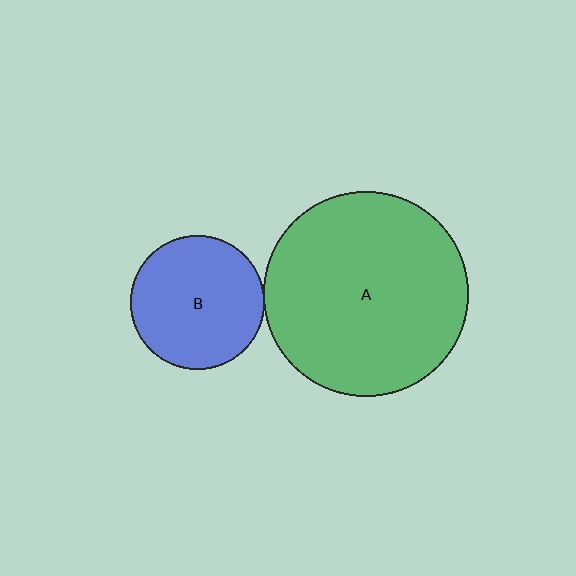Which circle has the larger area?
Circle A (green).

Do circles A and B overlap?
Yes.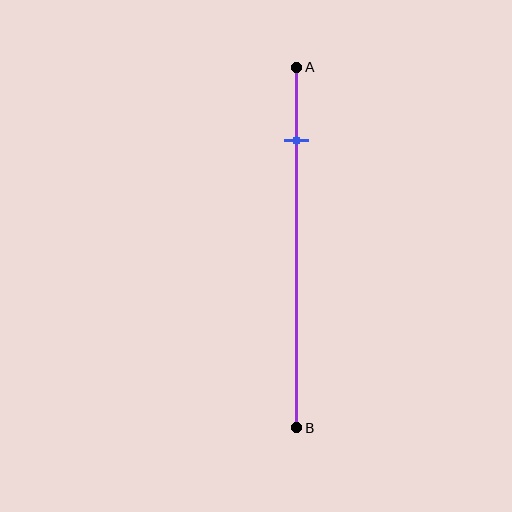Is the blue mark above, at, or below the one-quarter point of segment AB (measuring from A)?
The blue mark is above the one-quarter point of segment AB.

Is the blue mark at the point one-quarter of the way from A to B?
No, the mark is at about 20% from A, not at the 25% one-quarter point.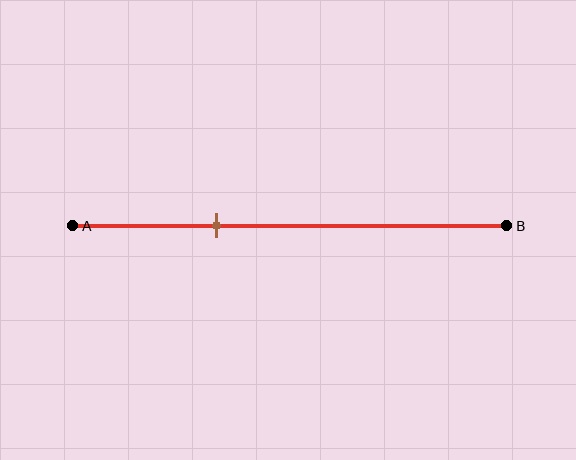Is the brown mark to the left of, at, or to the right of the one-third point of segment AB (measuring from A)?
The brown mark is approximately at the one-third point of segment AB.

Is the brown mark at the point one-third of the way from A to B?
Yes, the mark is approximately at the one-third point.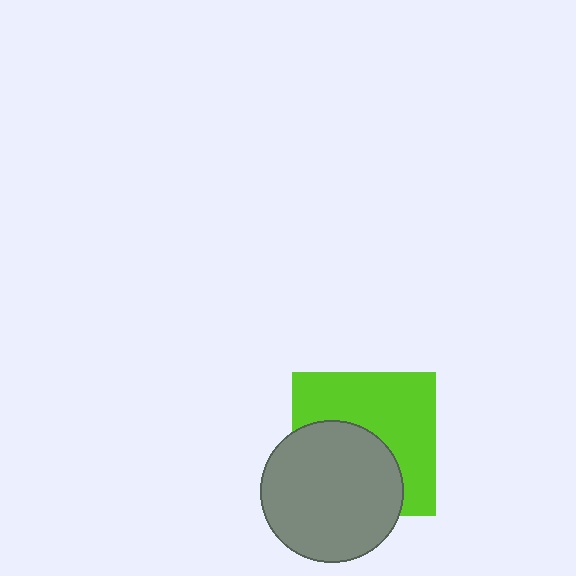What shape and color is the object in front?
The object in front is a gray circle.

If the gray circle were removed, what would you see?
You would see the complete lime square.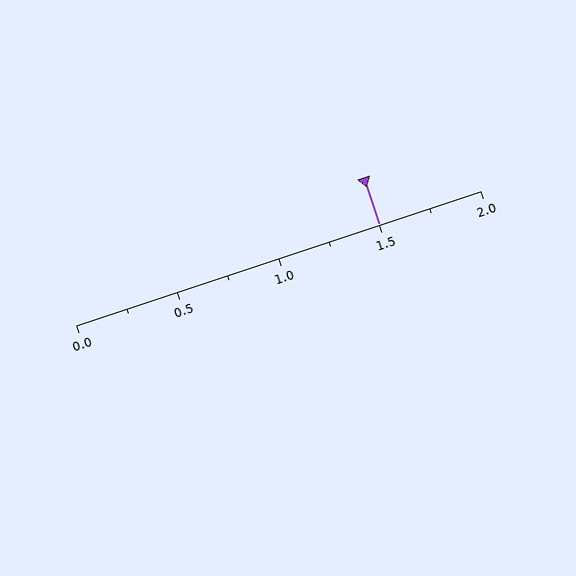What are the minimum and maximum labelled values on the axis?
The axis runs from 0.0 to 2.0.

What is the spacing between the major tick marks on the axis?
The major ticks are spaced 0.5 apart.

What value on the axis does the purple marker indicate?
The marker indicates approximately 1.5.